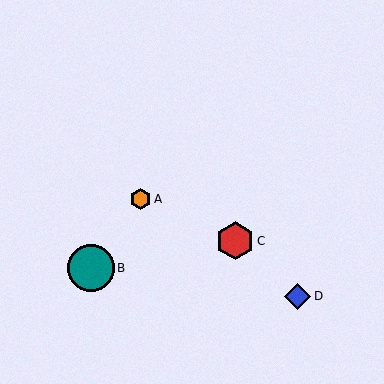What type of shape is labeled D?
Shape D is a blue diamond.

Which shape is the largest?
The teal circle (labeled B) is the largest.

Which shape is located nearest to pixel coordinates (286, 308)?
The blue diamond (labeled D) at (298, 296) is nearest to that location.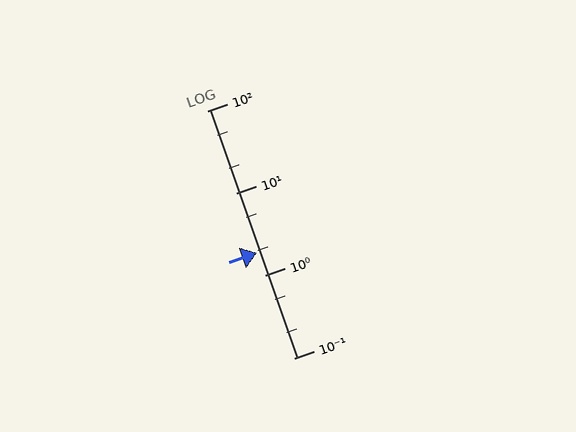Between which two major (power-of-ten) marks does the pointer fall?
The pointer is between 1 and 10.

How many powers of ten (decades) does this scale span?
The scale spans 3 decades, from 0.1 to 100.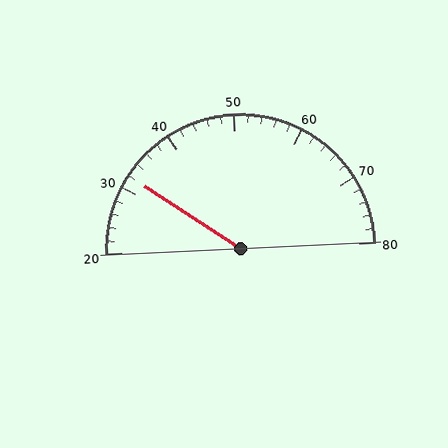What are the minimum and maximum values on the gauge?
The gauge ranges from 20 to 80.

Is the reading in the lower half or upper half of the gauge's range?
The reading is in the lower half of the range (20 to 80).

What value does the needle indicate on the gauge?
The needle indicates approximately 32.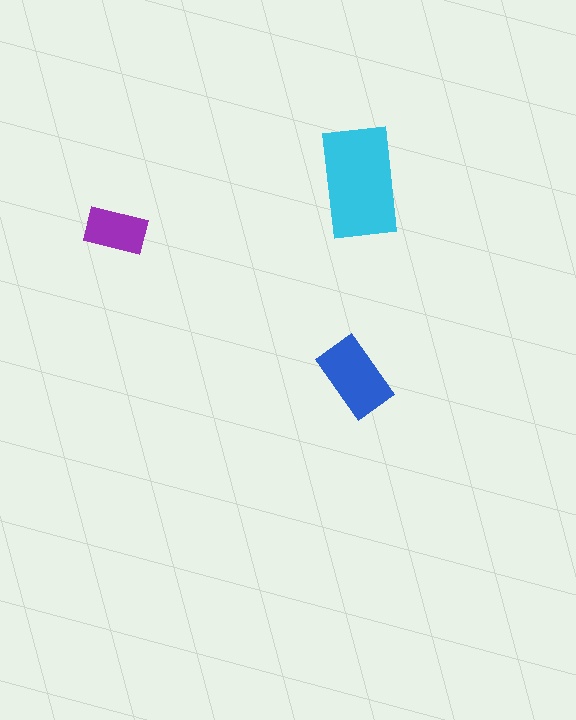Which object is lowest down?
The blue rectangle is bottommost.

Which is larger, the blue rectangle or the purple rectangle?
The blue one.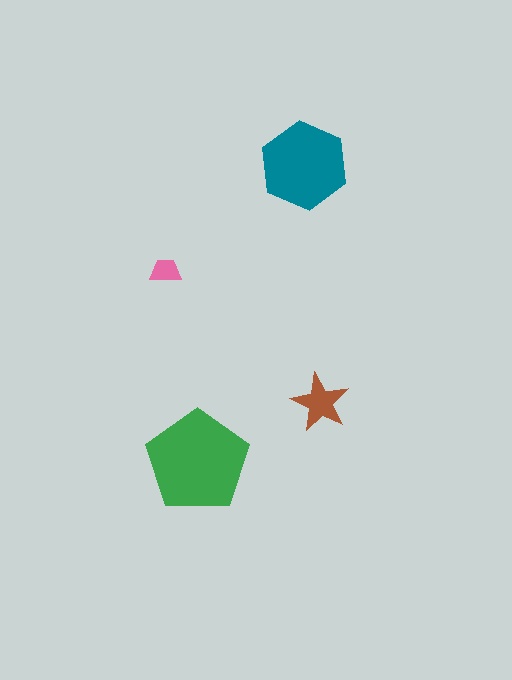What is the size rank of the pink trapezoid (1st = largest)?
4th.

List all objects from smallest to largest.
The pink trapezoid, the brown star, the teal hexagon, the green pentagon.